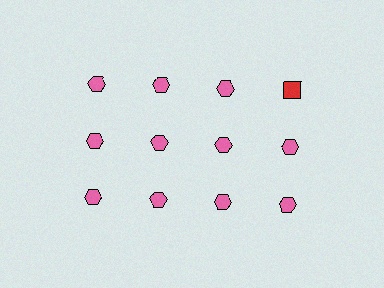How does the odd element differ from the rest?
It differs in both color (red instead of pink) and shape (square instead of hexagon).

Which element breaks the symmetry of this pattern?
The red square in the top row, second from right column breaks the symmetry. All other shapes are pink hexagons.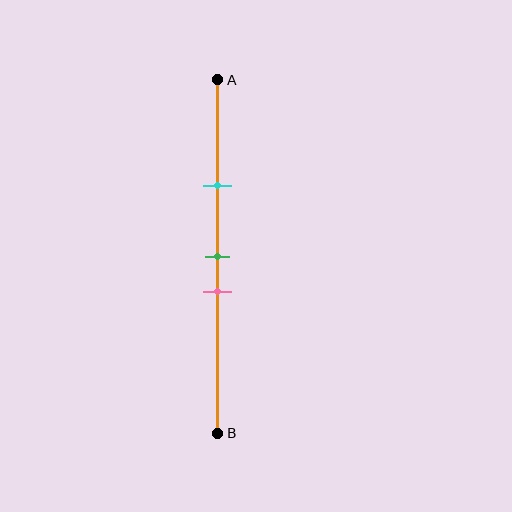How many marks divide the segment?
There are 3 marks dividing the segment.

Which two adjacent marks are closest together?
The green and pink marks are the closest adjacent pair.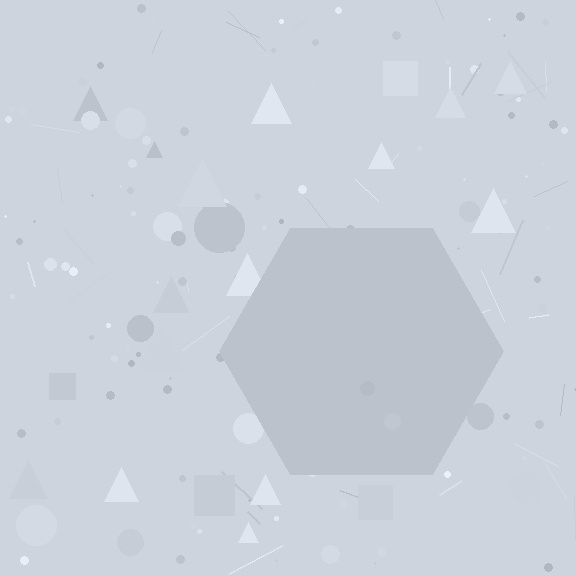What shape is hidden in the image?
A hexagon is hidden in the image.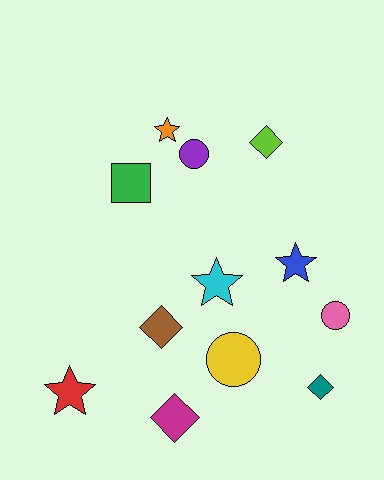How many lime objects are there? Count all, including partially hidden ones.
There is 1 lime object.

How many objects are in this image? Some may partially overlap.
There are 12 objects.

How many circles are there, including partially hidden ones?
There are 3 circles.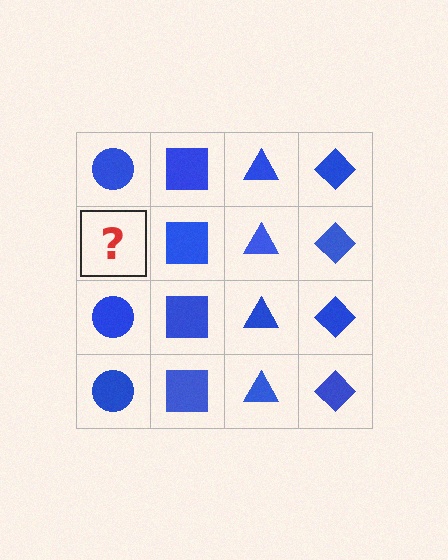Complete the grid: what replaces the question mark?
The question mark should be replaced with a blue circle.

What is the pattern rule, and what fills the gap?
The rule is that each column has a consistent shape. The gap should be filled with a blue circle.